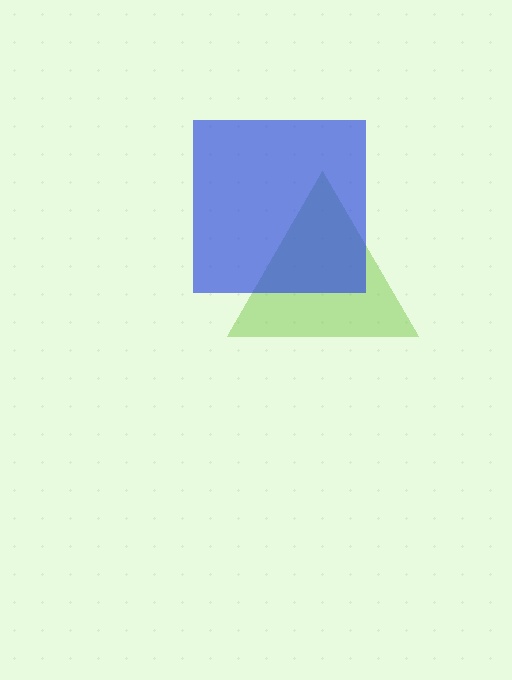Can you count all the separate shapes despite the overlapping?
Yes, there are 2 separate shapes.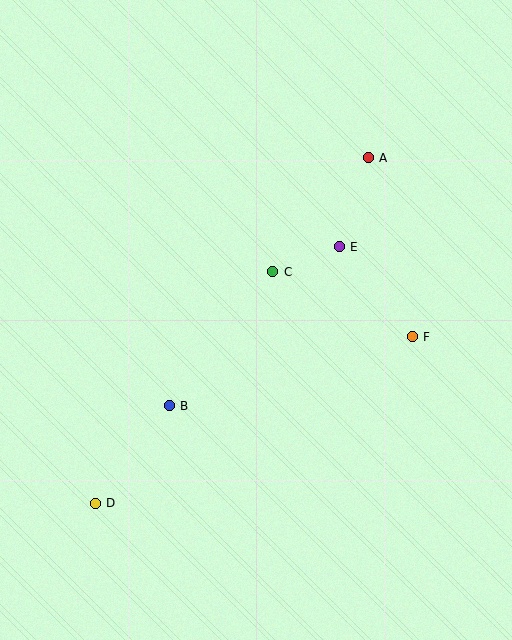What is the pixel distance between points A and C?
The distance between A and C is 149 pixels.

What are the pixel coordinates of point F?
Point F is at (412, 337).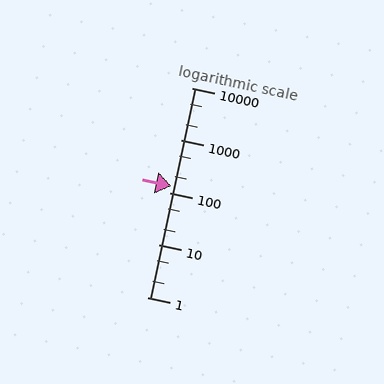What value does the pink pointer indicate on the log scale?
The pointer indicates approximately 130.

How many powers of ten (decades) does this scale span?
The scale spans 4 decades, from 1 to 10000.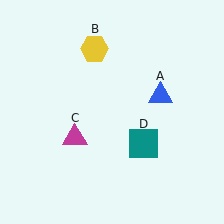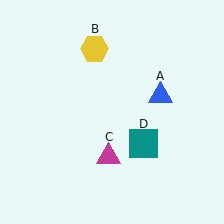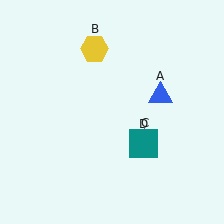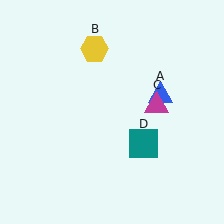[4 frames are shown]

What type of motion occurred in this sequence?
The magenta triangle (object C) rotated counterclockwise around the center of the scene.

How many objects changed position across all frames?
1 object changed position: magenta triangle (object C).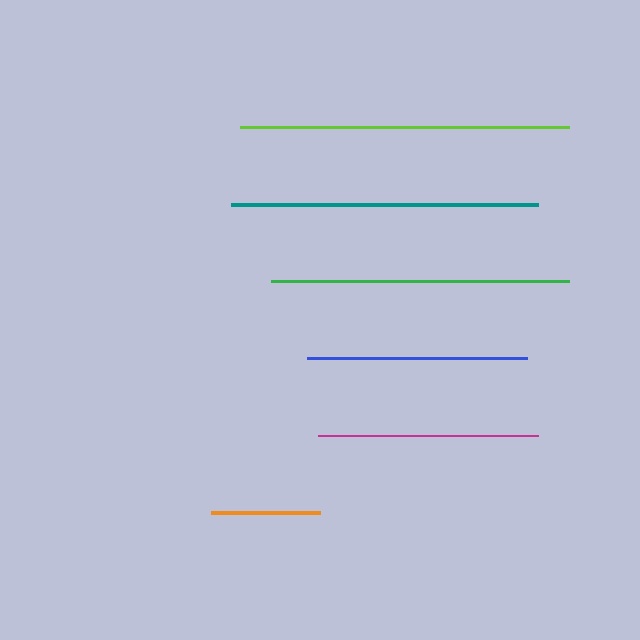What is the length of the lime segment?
The lime segment is approximately 329 pixels long.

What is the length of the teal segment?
The teal segment is approximately 307 pixels long.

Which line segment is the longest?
The lime line is the longest at approximately 329 pixels.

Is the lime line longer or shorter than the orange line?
The lime line is longer than the orange line.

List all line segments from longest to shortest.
From longest to shortest: lime, teal, green, magenta, blue, orange.